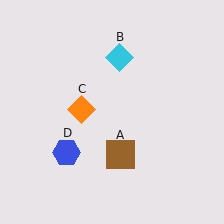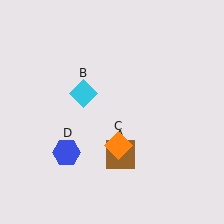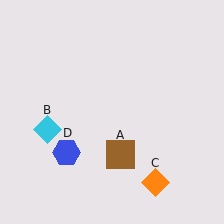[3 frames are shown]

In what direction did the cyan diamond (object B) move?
The cyan diamond (object B) moved down and to the left.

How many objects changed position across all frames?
2 objects changed position: cyan diamond (object B), orange diamond (object C).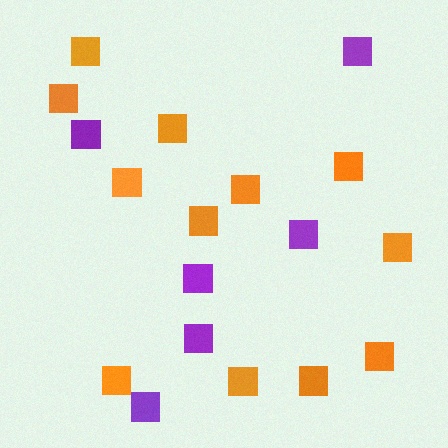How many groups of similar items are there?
There are 2 groups: one group of purple squares (6) and one group of orange squares (12).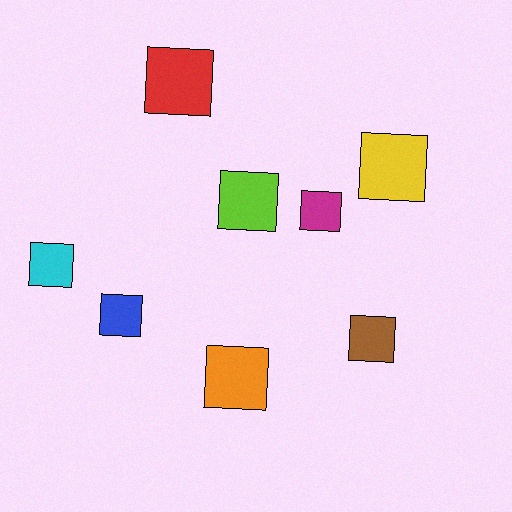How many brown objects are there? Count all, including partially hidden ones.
There is 1 brown object.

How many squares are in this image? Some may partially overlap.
There are 8 squares.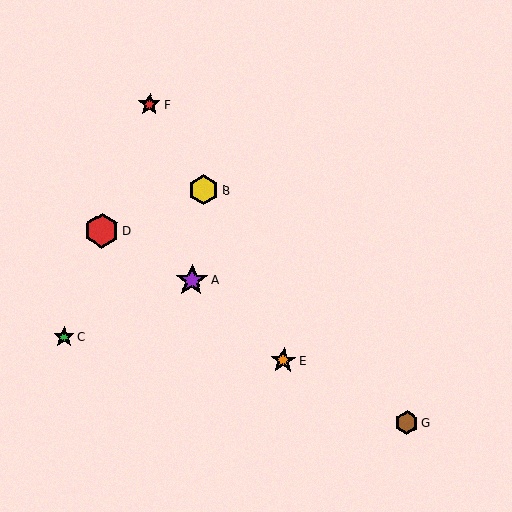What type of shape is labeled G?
Shape G is a brown hexagon.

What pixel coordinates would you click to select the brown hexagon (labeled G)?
Click at (407, 422) to select the brown hexagon G.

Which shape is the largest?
The red hexagon (labeled D) is the largest.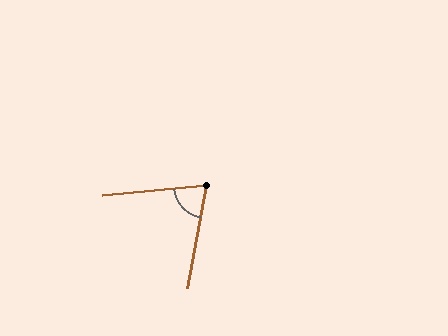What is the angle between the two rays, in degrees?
Approximately 74 degrees.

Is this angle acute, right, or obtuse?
It is acute.